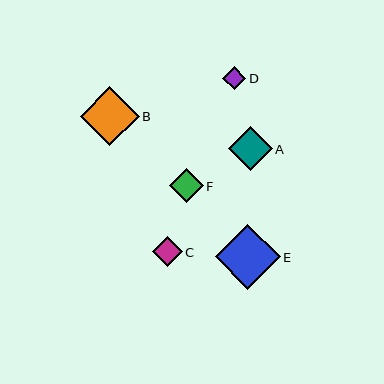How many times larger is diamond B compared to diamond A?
Diamond B is approximately 1.3 times the size of diamond A.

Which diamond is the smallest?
Diamond D is the smallest with a size of approximately 23 pixels.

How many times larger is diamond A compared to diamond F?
Diamond A is approximately 1.3 times the size of diamond F.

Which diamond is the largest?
Diamond E is the largest with a size of approximately 65 pixels.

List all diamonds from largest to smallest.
From largest to smallest: E, B, A, F, C, D.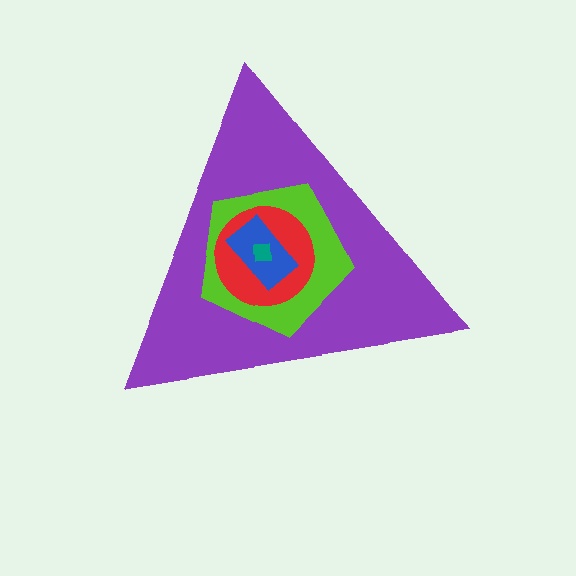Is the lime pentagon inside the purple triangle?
Yes.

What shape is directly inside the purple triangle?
The lime pentagon.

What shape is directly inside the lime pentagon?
The red circle.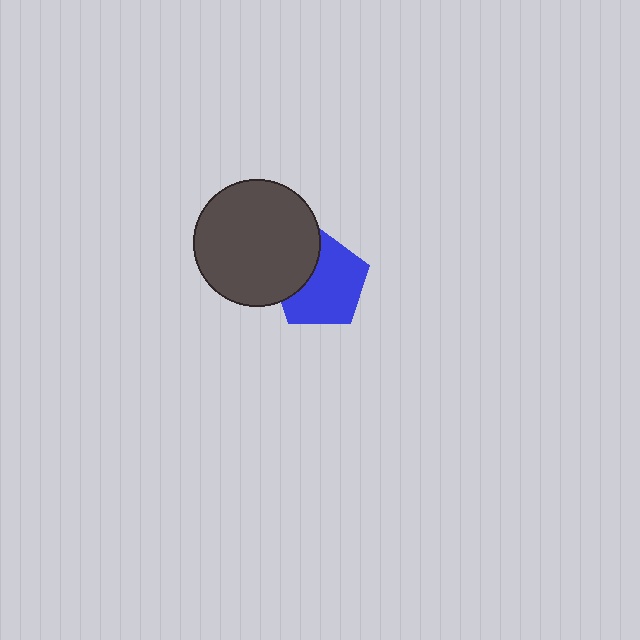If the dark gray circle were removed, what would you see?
You would see the complete blue pentagon.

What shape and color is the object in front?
The object in front is a dark gray circle.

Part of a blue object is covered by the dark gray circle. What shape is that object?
It is a pentagon.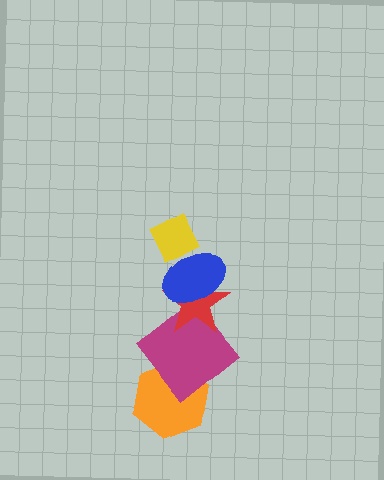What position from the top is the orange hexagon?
The orange hexagon is 5th from the top.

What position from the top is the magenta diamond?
The magenta diamond is 4th from the top.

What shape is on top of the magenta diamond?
The red star is on top of the magenta diamond.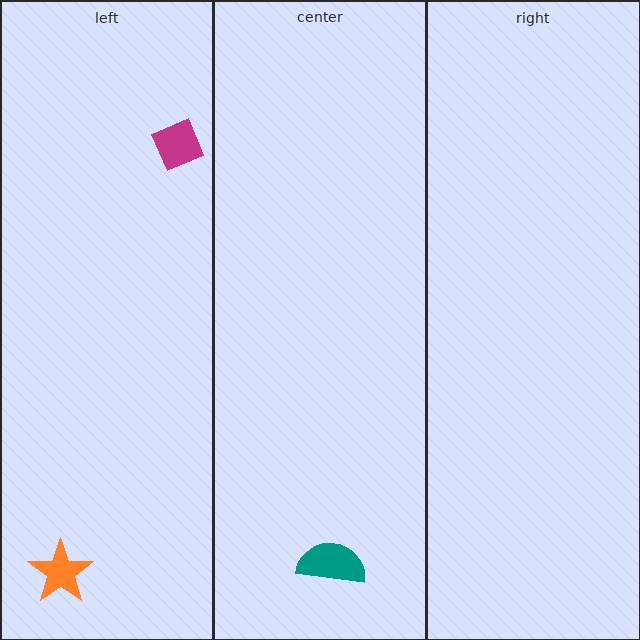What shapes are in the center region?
The teal semicircle.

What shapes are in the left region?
The orange star, the magenta diamond.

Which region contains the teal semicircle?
The center region.